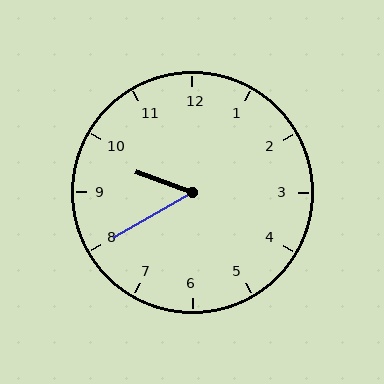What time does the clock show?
9:40.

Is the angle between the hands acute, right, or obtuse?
It is acute.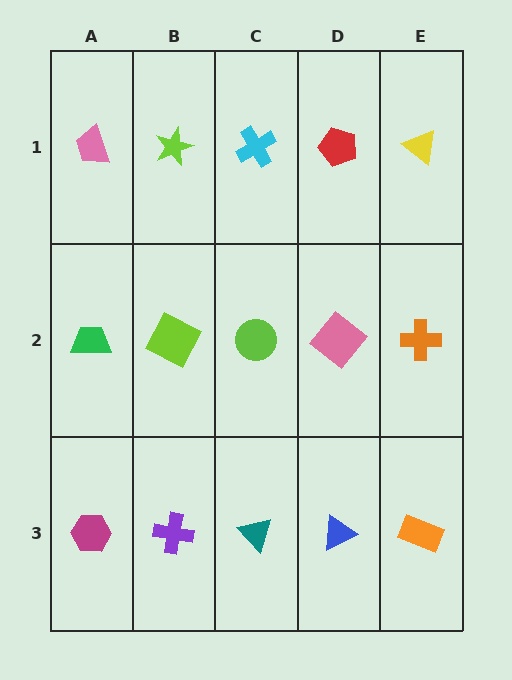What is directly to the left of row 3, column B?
A magenta hexagon.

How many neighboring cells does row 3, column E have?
2.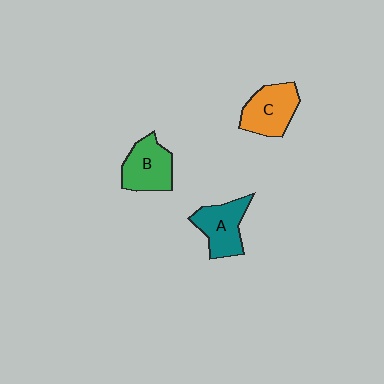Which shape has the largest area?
Shape C (orange).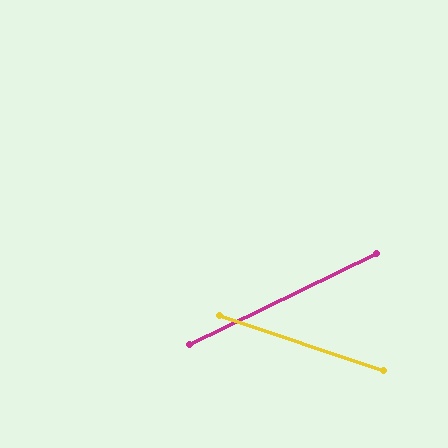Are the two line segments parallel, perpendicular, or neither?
Neither parallel nor perpendicular — they differ by about 45°.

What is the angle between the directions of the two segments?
Approximately 45 degrees.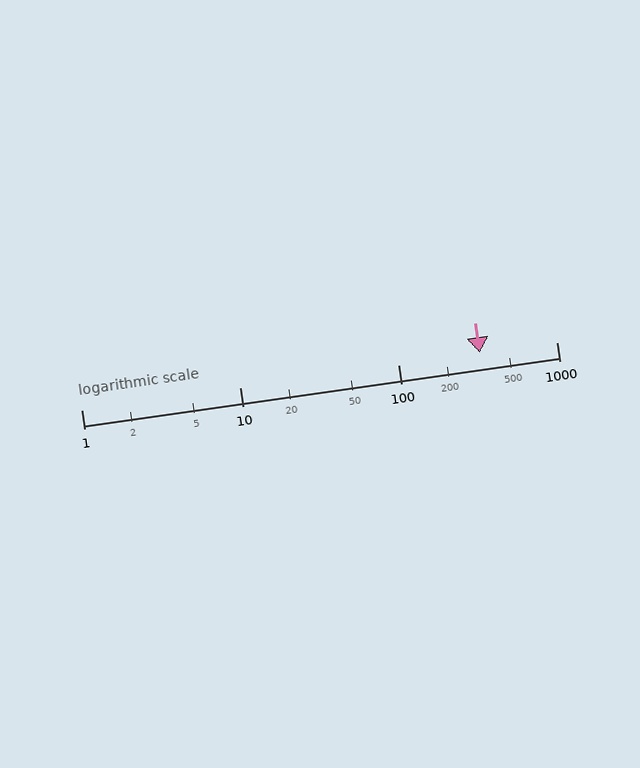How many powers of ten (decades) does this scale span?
The scale spans 3 decades, from 1 to 1000.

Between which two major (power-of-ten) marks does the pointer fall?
The pointer is between 100 and 1000.